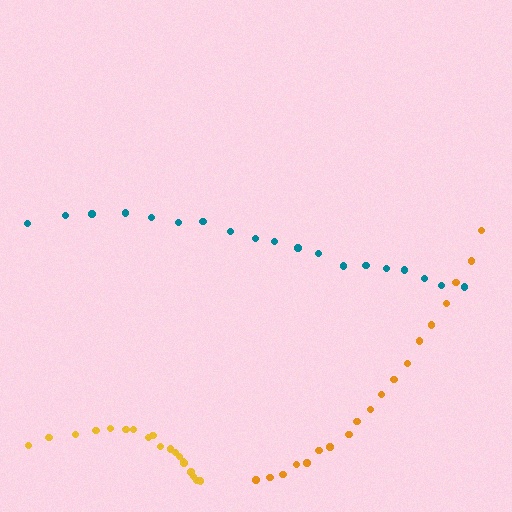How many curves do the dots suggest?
There are 3 distinct paths.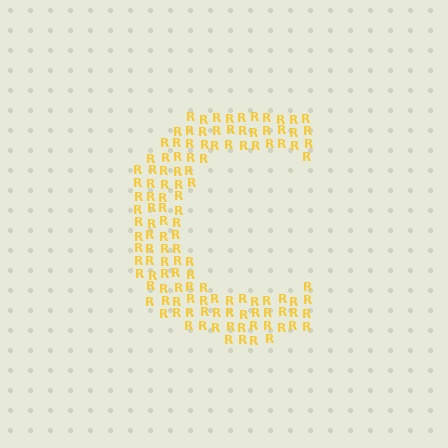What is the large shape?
The large shape is the letter C.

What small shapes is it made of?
It is made of small letter R's.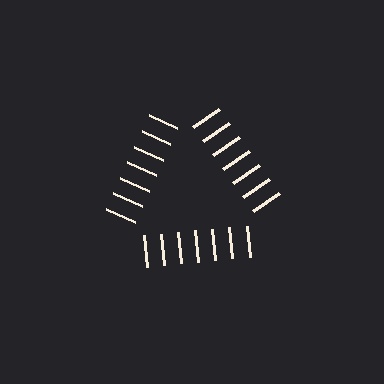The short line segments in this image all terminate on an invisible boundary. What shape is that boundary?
An illusory triangle — the line segments terminate on its edges but no continuous stroke is drawn.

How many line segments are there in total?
21 — 7 along each of the 3 edges.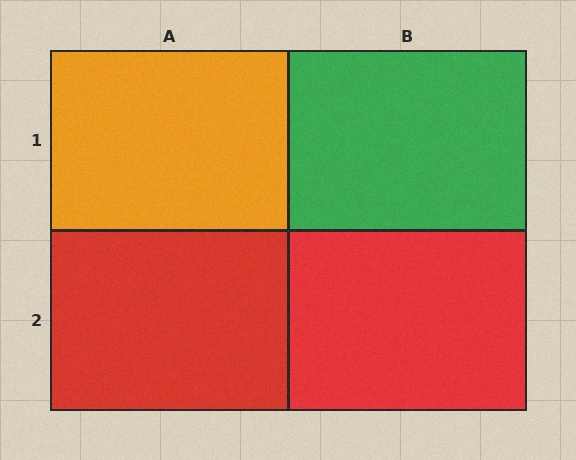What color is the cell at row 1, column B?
Green.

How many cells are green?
1 cell is green.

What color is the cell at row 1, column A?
Orange.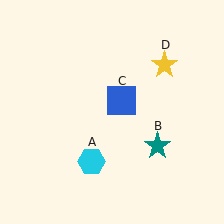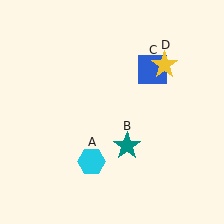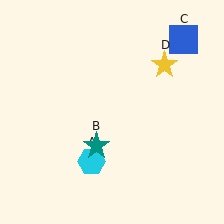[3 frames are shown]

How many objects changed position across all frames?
2 objects changed position: teal star (object B), blue square (object C).